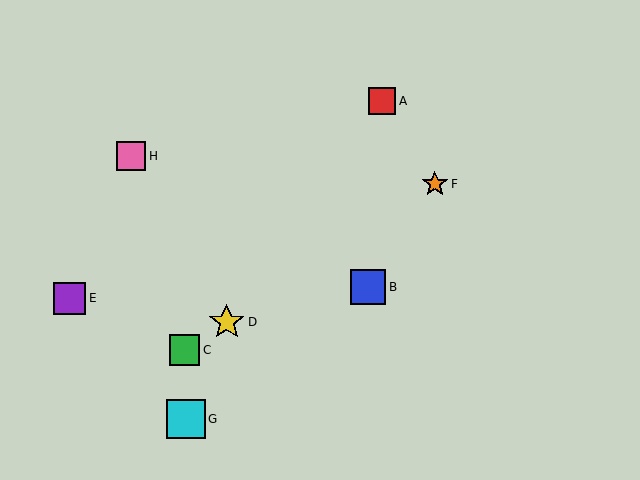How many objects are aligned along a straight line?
3 objects (C, D, F) are aligned along a straight line.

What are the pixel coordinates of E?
Object E is at (69, 298).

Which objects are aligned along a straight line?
Objects C, D, F are aligned along a straight line.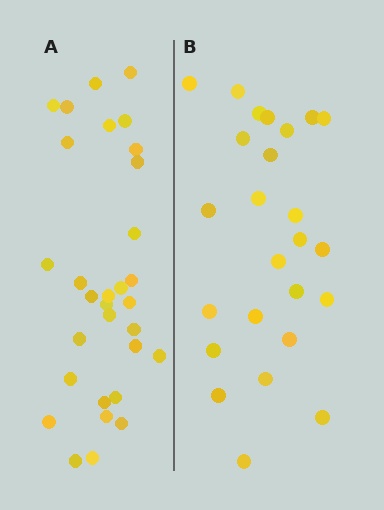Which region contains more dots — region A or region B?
Region A (the left region) has more dots.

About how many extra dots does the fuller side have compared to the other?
Region A has about 6 more dots than region B.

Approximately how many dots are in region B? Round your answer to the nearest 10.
About 20 dots. (The exact count is 25, which rounds to 20.)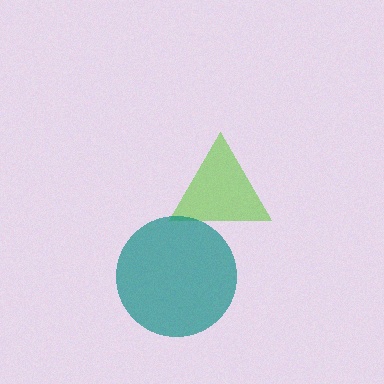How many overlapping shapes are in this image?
There are 2 overlapping shapes in the image.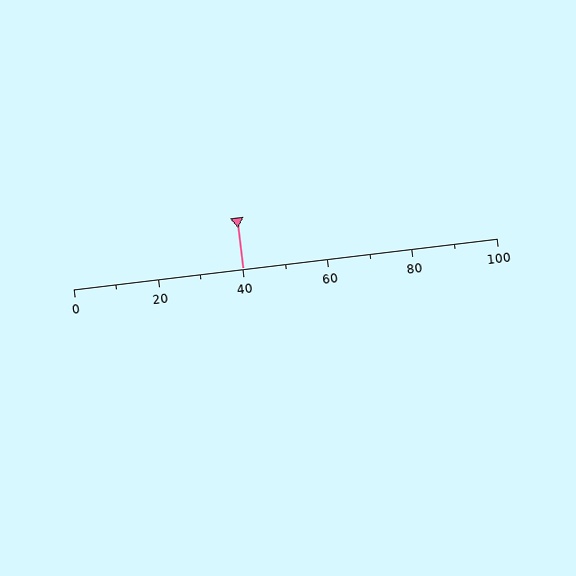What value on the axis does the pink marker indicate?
The marker indicates approximately 40.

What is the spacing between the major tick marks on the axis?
The major ticks are spaced 20 apart.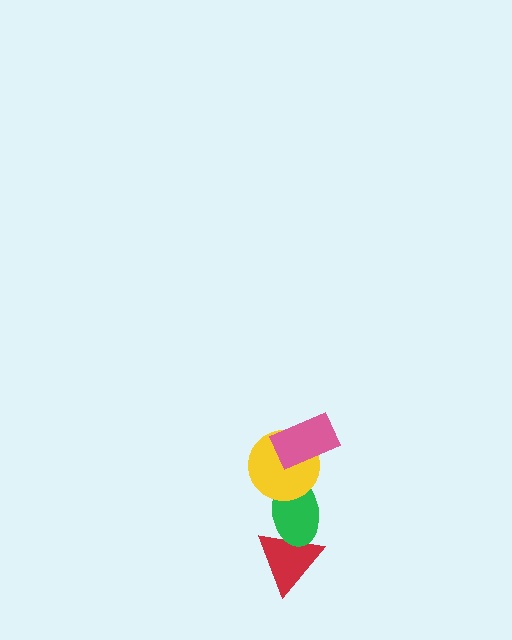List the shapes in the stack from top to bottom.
From top to bottom: the pink rectangle, the yellow circle, the green ellipse, the red triangle.